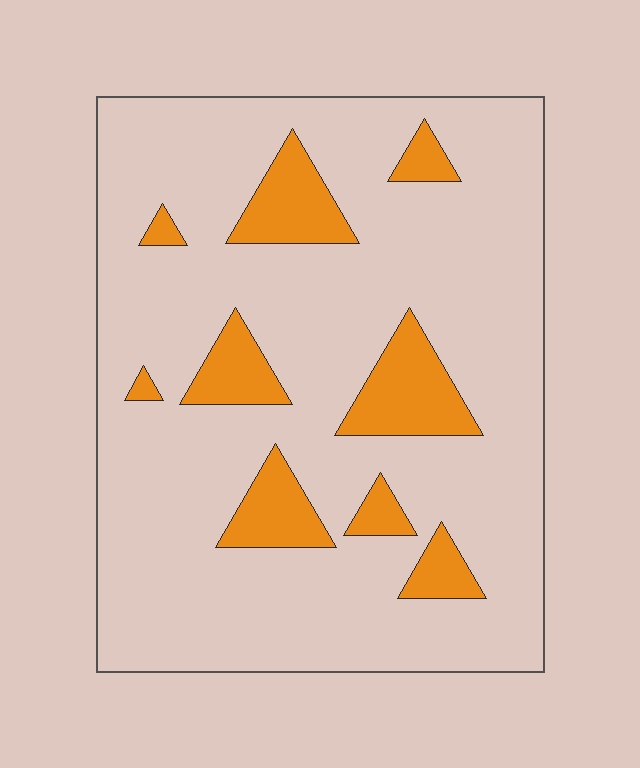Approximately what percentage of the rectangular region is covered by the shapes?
Approximately 15%.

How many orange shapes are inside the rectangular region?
9.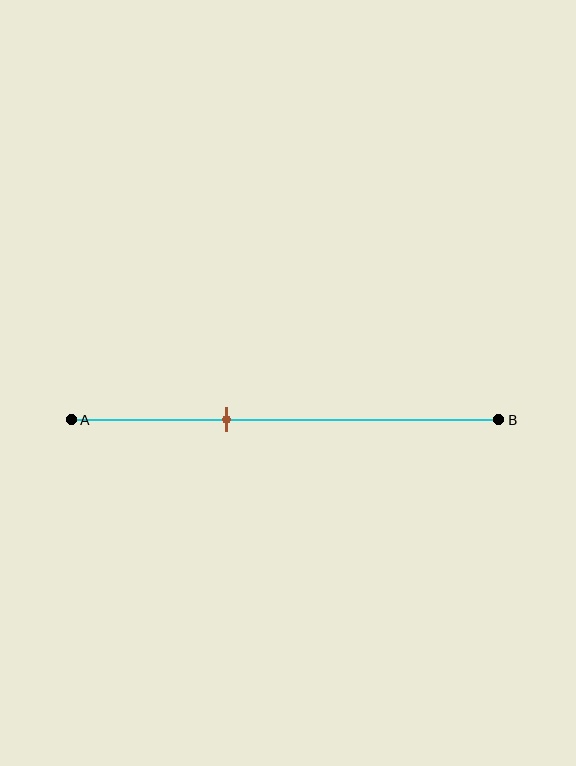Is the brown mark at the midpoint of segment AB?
No, the mark is at about 35% from A, not at the 50% midpoint.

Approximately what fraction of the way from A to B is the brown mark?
The brown mark is approximately 35% of the way from A to B.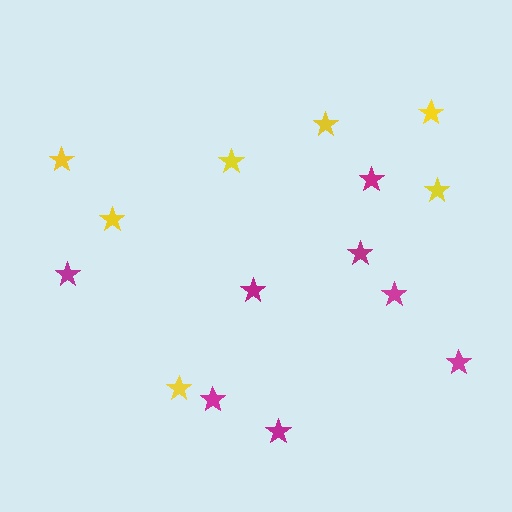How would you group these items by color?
There are 2 groups: one group of yellow stars (7) and one group of magenta stars (8).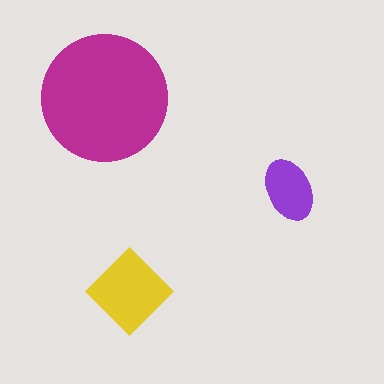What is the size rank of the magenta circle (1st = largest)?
1st.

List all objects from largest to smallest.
The magenta circle, the yellow diamond, the purple ellipse.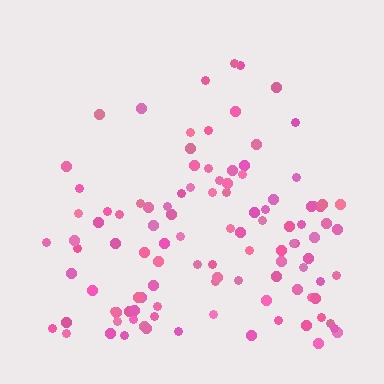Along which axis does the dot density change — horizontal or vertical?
Vertical.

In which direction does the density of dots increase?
From top to bottom, with the bottom side densest.